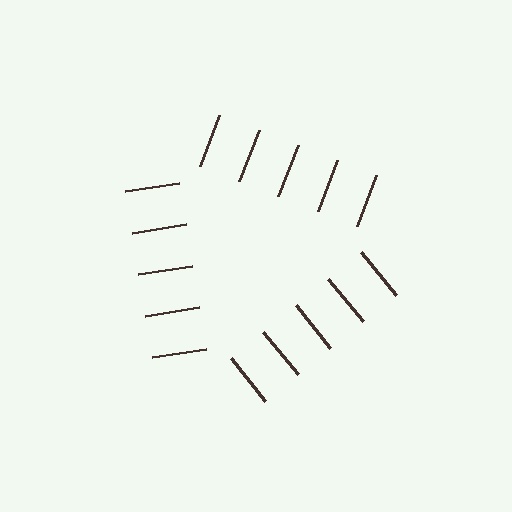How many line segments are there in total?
15 — 5 along each of the 3 edges.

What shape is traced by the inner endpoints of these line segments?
An illusory triangle — the line segments terminate on its edges but no continuous stroke is drawn.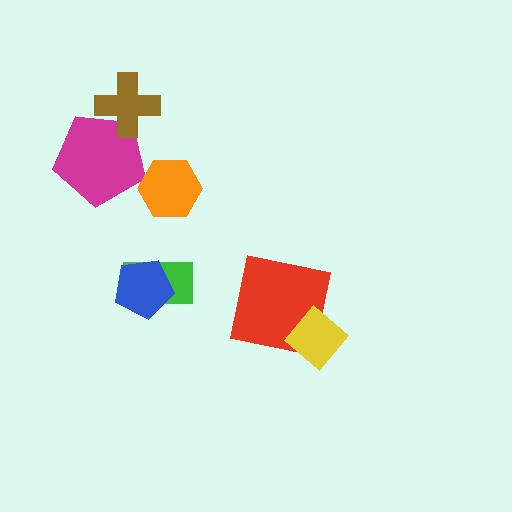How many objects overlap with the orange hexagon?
0 objects overlap with the orange hexagon.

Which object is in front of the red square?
The yellow diamond is in front of the red square.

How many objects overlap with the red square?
1 object overlaps with the red square.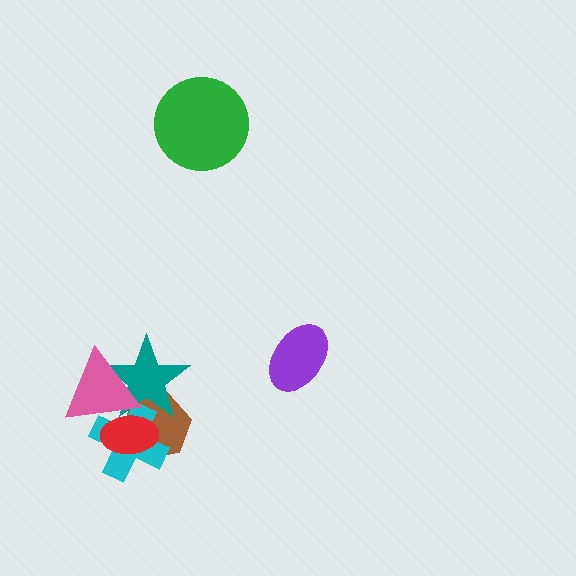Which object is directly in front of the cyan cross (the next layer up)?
The red ellipse is directly in front of the cyan cross.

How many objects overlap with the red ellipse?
4 objects overlap with the red ellipse.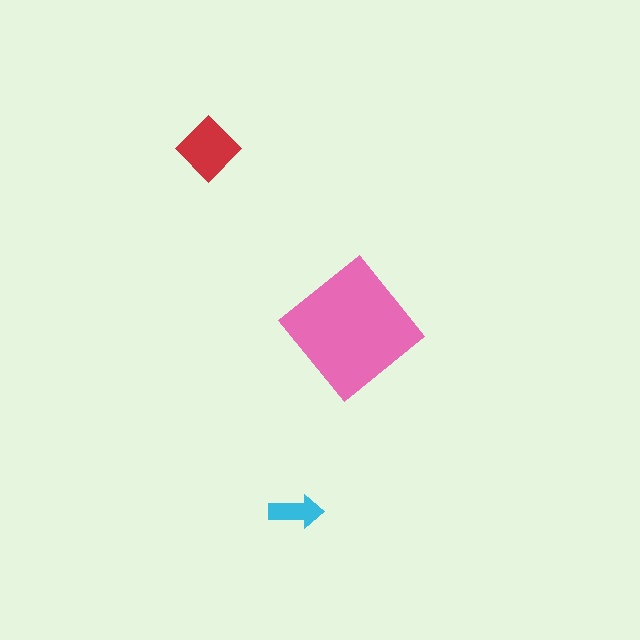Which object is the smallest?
The cyan arrow.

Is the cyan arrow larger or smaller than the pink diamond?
Smaller.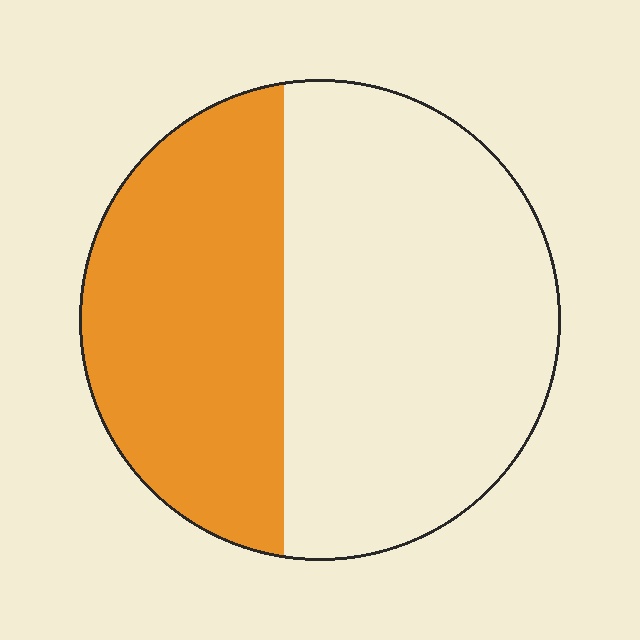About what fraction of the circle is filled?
About two fifths (2/5).